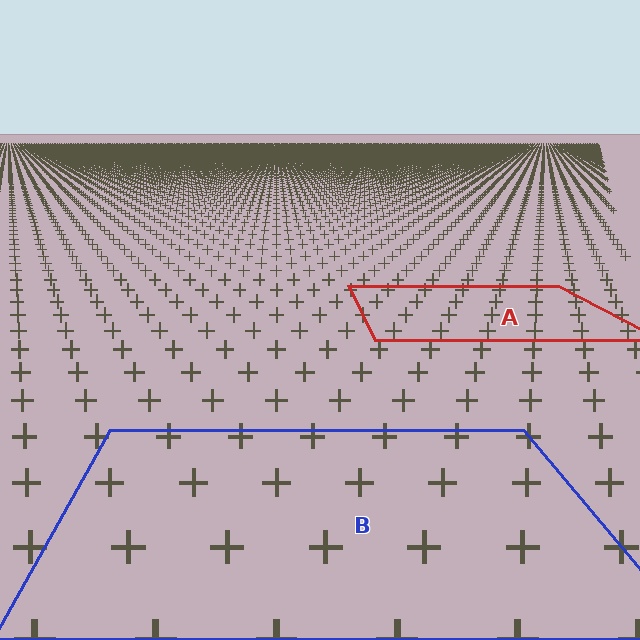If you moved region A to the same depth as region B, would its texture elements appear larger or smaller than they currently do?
They would appear larger. At a closer depth, the same texture elements are projected at a bigger on-screen size.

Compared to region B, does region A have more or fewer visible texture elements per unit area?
Region A has more texture elements per unit area — they are packed more densely because it is farther away.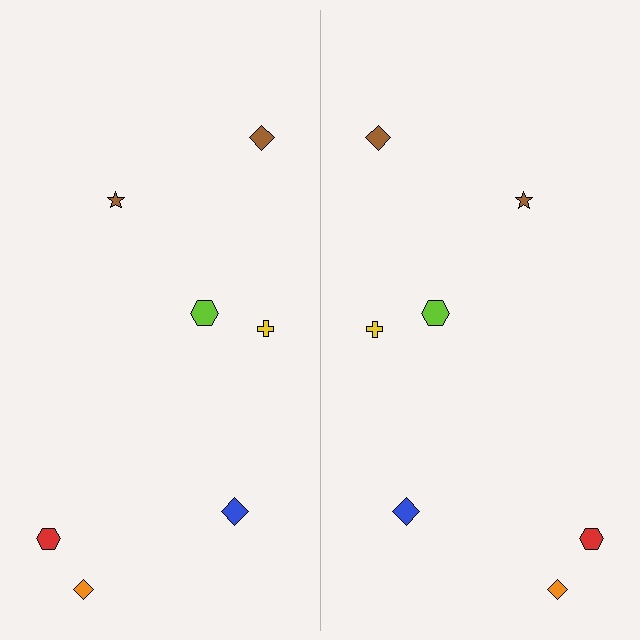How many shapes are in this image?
There are 14 shapes in this image.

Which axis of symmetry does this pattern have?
The pattern has a vertical axis of symmetry running through the center of the image.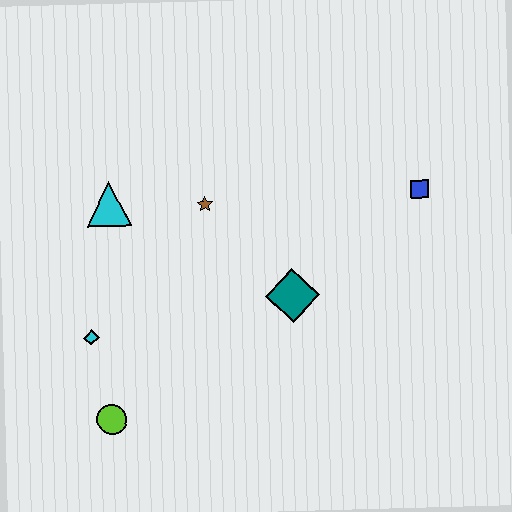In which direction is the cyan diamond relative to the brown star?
The cyan diamond is below the brown star.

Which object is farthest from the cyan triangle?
The blue square is farthest from the cyan triangle.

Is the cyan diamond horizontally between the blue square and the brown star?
No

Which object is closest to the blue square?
The teal diamond is closest to the blue square.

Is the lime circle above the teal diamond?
No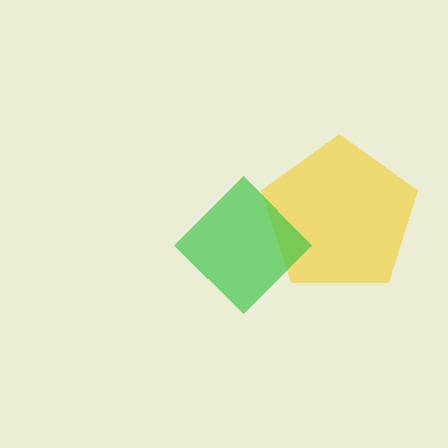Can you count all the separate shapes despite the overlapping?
Yes, there are 2 separate shapes.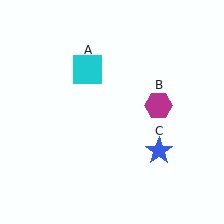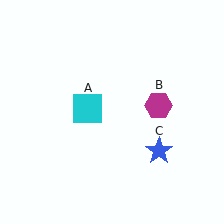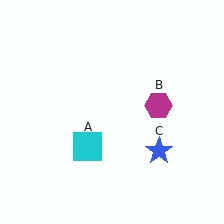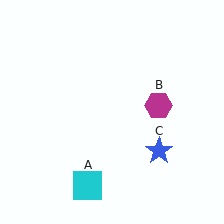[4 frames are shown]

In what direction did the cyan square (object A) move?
The cyan square (object A) moved down.